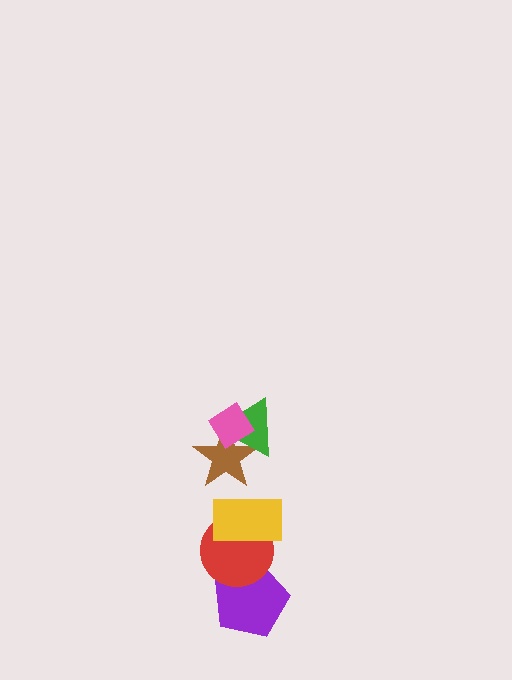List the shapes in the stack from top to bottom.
From top to bottom: the pink diamond, the green triangle, the brown star, the yellow rectangle, the red circle, the purple pentagon.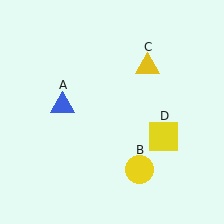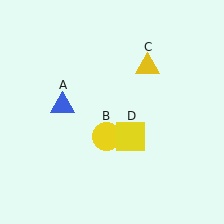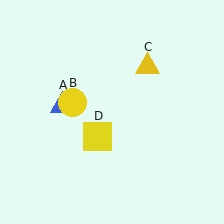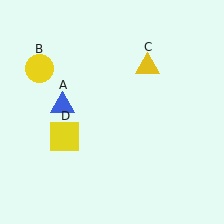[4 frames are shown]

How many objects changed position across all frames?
2 objects changed position: yellow circle (object B), yellow square (object D).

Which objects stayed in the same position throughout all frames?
Blue triangle (object A) and yellow triangle (object C) remained stationary.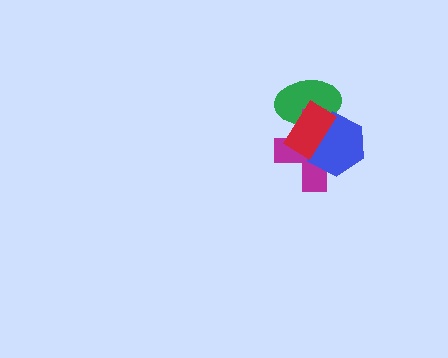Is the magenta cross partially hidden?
Yes, it is partially covered by another shape.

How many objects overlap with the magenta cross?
3 objects overlap with the magenta cross.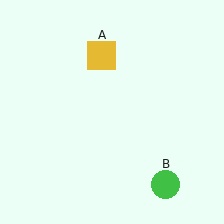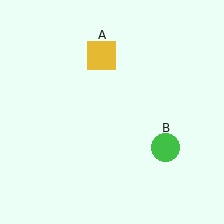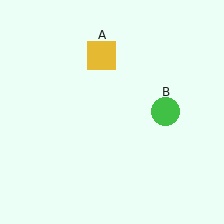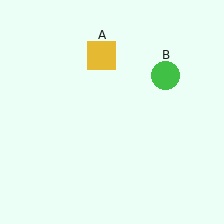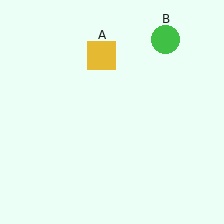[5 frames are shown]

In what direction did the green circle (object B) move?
The green circle (object B) moved up.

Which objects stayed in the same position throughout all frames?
Yellow square (object A) remained stationary.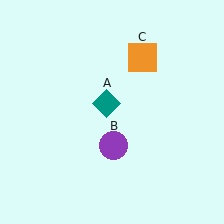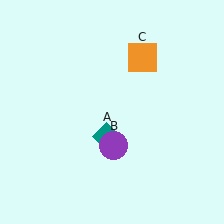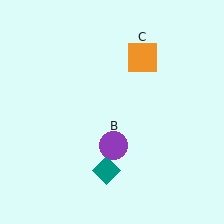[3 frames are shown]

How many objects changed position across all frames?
1 object changed position: teal diamond (object A).